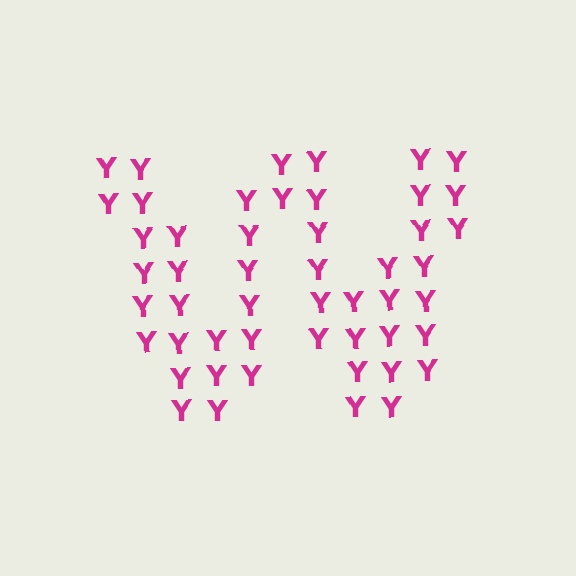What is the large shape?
The large shape is the letter W.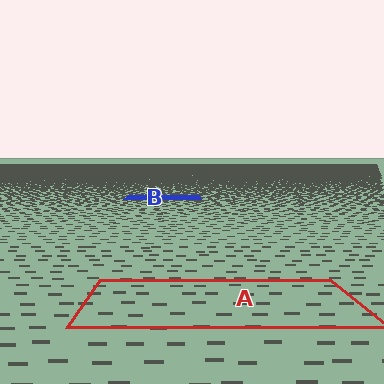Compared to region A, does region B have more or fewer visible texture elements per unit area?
Region B has more texture elements per unit area — they are packed more densely because it is farther away.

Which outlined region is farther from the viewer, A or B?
Region B is farther from the viewer — the texture elements inside it appear smaller and more densely packed.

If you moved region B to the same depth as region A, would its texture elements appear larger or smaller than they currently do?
They would appear larger. At a closer depth, the same texture elements are projected at a bigger on-screen size.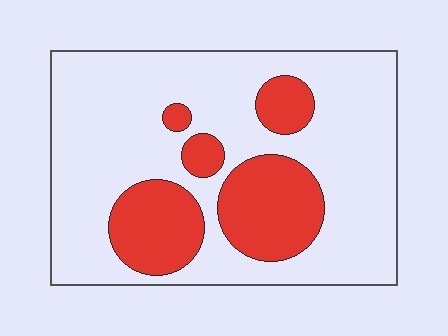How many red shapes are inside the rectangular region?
5.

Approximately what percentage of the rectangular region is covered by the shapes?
Approximately 25%.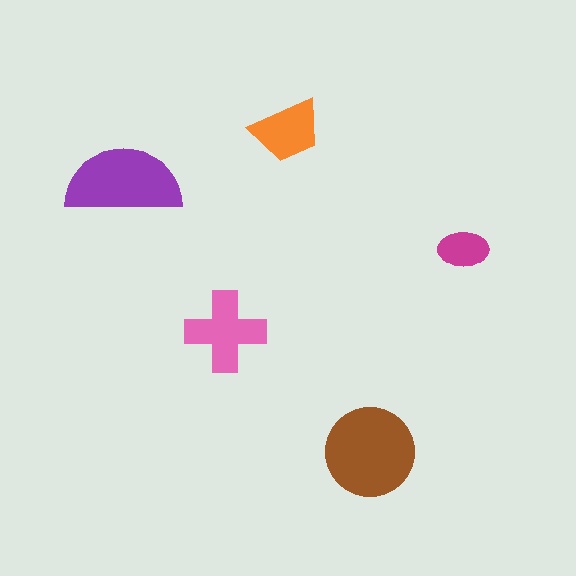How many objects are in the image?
There are 5 objects in the image.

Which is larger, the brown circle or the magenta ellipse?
The brown circle.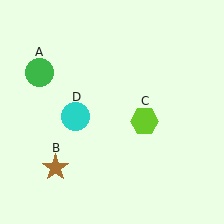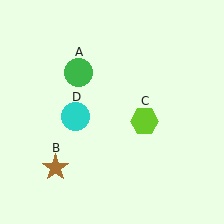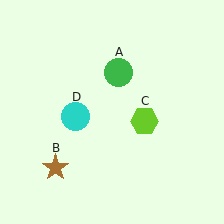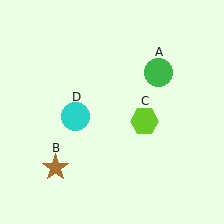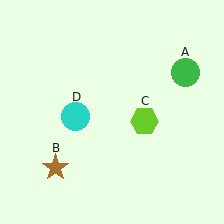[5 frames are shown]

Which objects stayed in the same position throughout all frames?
Brown star (object B) and lime hexagon (object C) and cyan circle (object D) remained stationary.